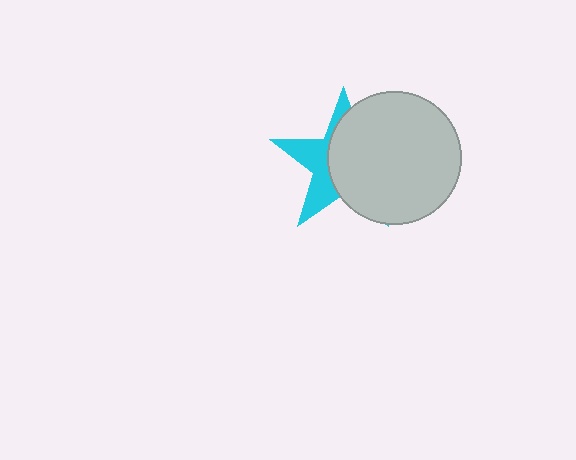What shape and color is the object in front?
The object in front is a light gray circle.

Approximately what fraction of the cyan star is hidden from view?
Roughly 61% of the cyan star is hidden behind the light gray circle.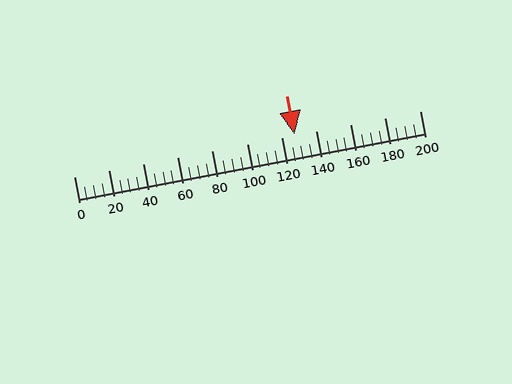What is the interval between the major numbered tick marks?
The major tick marks are spaced 20 units apart.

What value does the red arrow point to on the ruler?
The red arrow points to approximately 127.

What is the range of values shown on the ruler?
The ruler shows values from 0 to 200.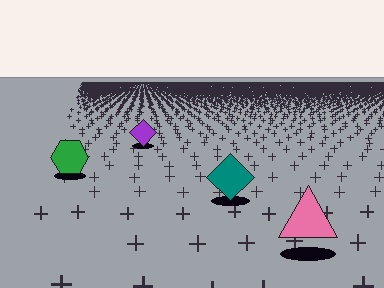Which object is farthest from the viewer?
The purple diamond is farthest from the viewer. It appears smaller and the ground texture around it is denser.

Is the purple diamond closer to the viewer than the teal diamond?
No. The teal diamond is closer — you can tell from the texture gradient: the ground texture is coarser near it.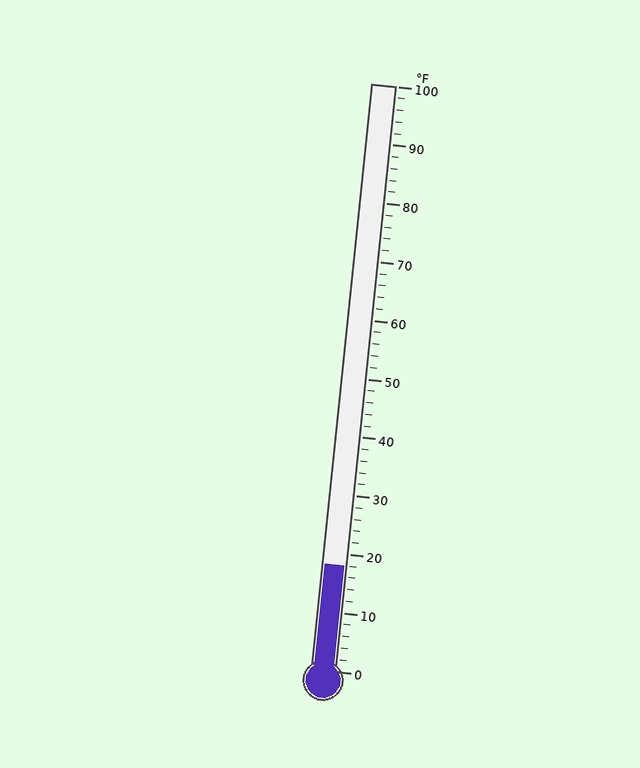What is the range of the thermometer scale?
The thermometer scale ranges from 0°F to 100°F.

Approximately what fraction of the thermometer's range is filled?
The thermometer is filled to approximately 20% of its range.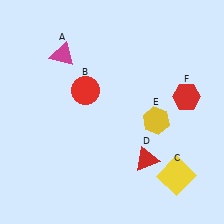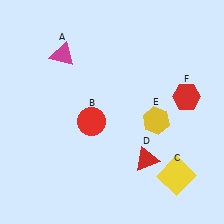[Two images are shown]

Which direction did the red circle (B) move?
The red circle (B) moved down.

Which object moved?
The red circle (B) moved down.